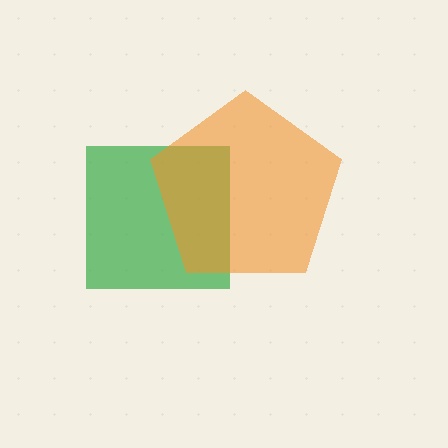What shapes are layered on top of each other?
The layered shapes are: a green square, an orange pentagon.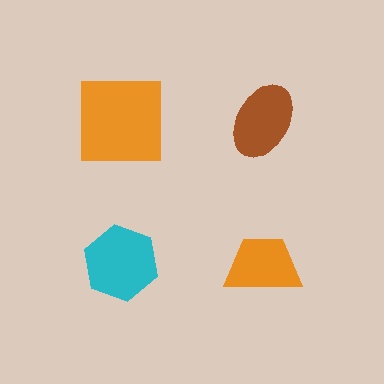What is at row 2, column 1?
A cyan hexagon.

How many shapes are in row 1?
2 shapes.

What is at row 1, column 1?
An orange square.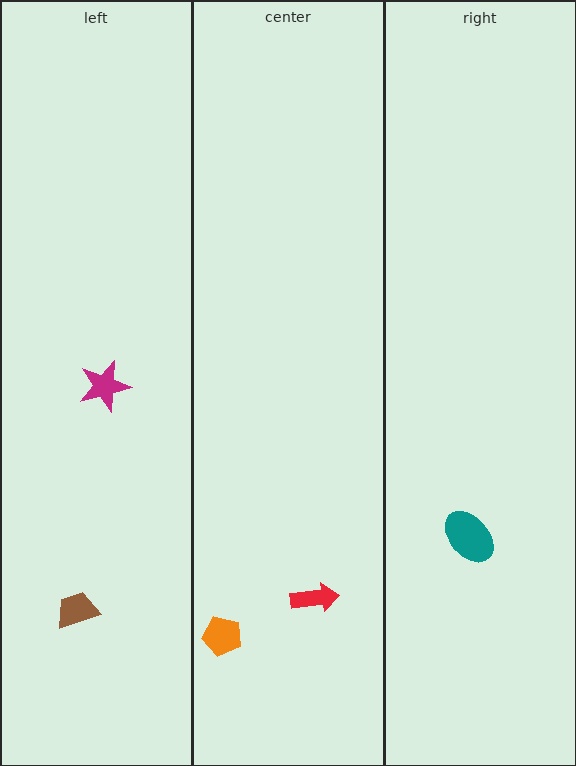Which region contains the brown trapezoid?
The left region.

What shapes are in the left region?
The magenta star, the brown trapezoid.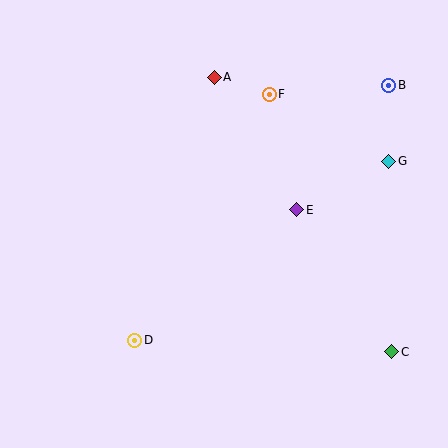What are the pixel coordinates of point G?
Point G is at (389, 161).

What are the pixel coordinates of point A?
Point A is at (214, 77).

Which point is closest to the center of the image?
Point E at (297, 210) is closest to the center.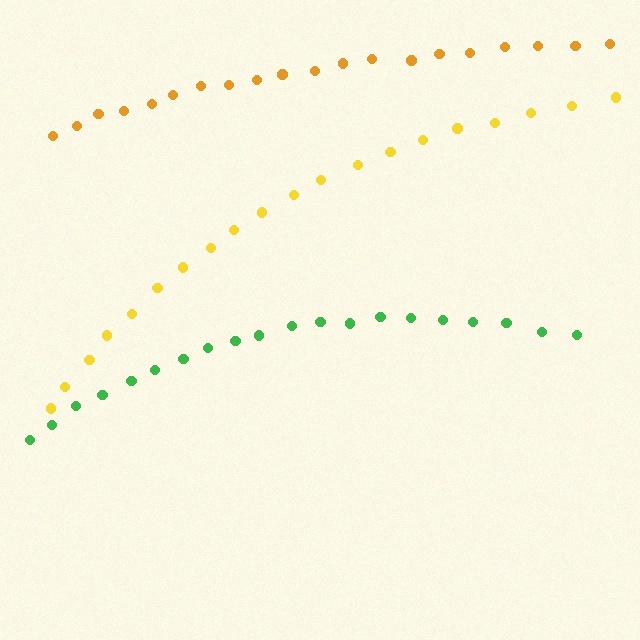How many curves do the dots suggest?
There are 3 distinct paths.